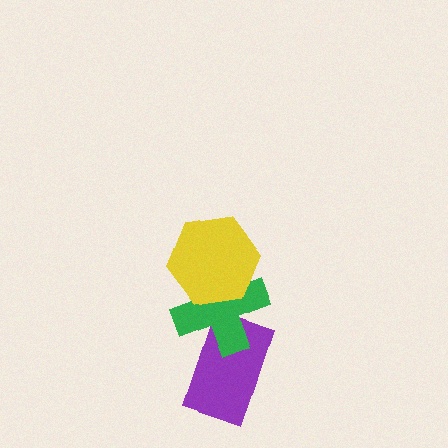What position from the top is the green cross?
The green cross is 2nd from the top.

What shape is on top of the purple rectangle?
The green cross is on top of the purple rectangle.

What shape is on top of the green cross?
The yellow hexagon is on top of the green cross.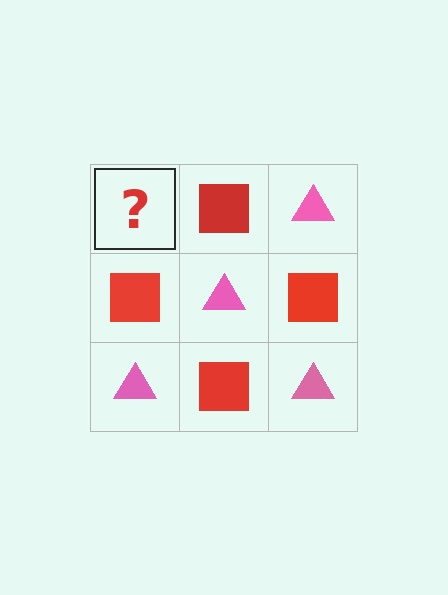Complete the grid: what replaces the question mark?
The question mark should be replaced with a pink triangle.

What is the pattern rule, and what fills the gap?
The rule is that it alternates pink triangle and red square in a checkerboard pattern. The gap should be filled with a pink triangle.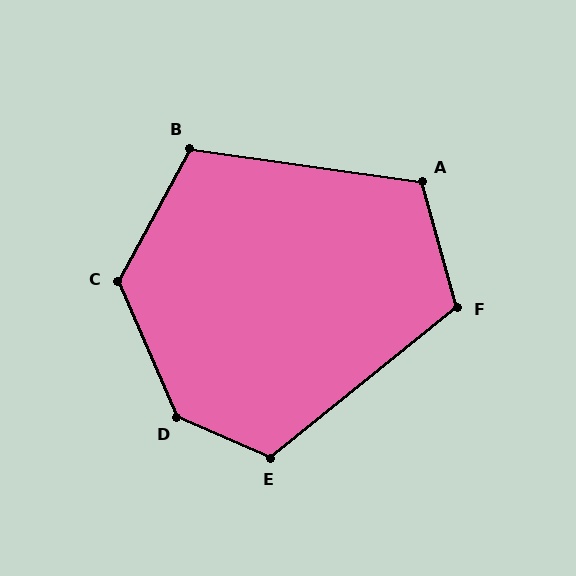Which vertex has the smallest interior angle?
B, at approximately 110 degrees.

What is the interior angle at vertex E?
Approximately 118 degrees (obtuse).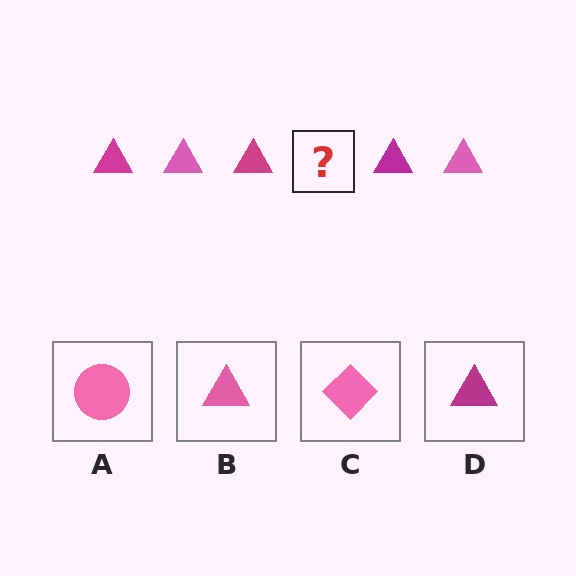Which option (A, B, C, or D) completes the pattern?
B.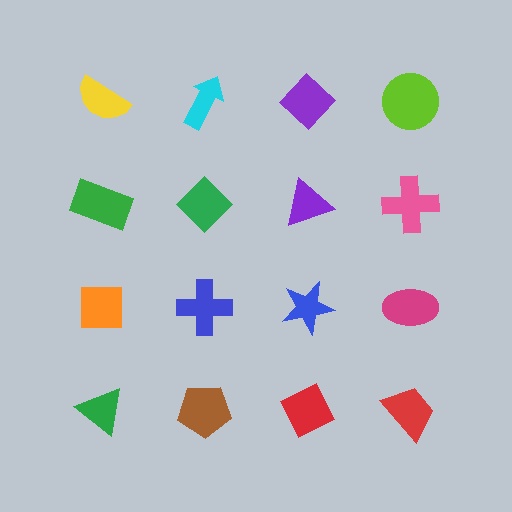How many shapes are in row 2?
4 shapes.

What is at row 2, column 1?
A green rectangle.